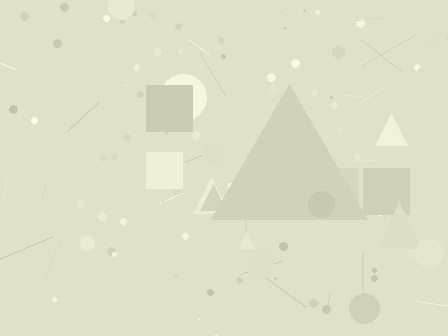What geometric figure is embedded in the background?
A triangle is embedded in the background.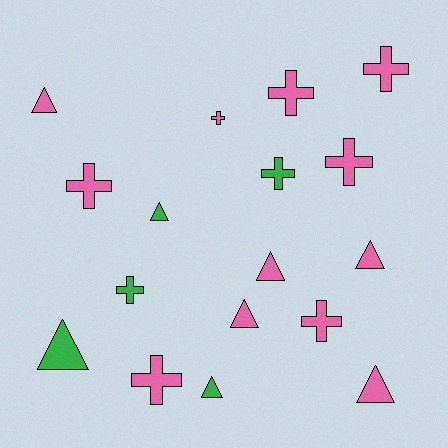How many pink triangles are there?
There are 5 pink triangles.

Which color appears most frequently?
Pink, with 12 objects.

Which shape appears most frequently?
Cross, with 9 objects.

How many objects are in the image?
There are 17 objects.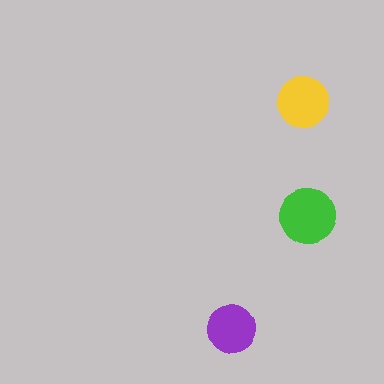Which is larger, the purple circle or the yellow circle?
The yellow one.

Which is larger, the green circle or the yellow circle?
The green one.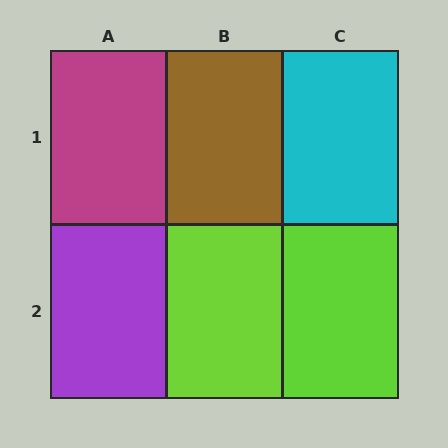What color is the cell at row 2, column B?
Lime.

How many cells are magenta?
1 cell is magenta.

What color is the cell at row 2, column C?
Lime.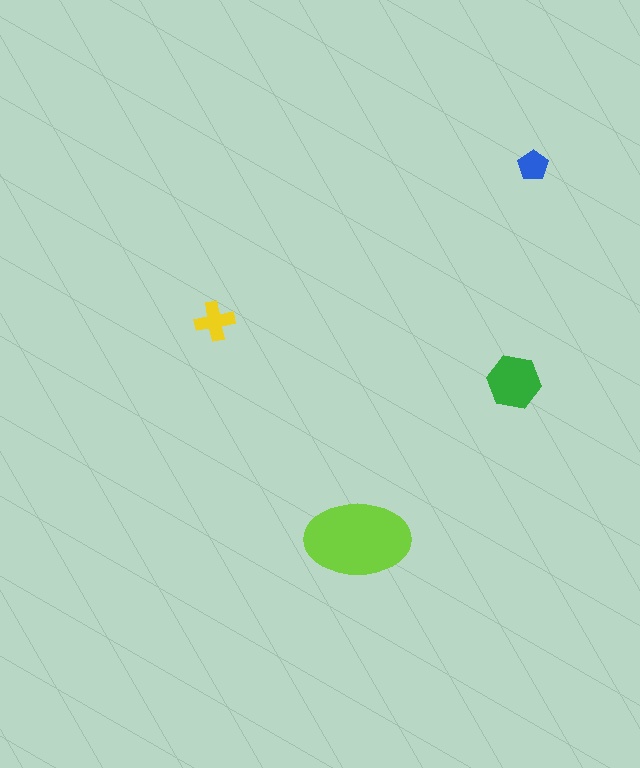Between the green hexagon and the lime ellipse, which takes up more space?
The lime ellipse.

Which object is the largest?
The lime ellipse.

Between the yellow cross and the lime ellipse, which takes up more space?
The lime ellipse.